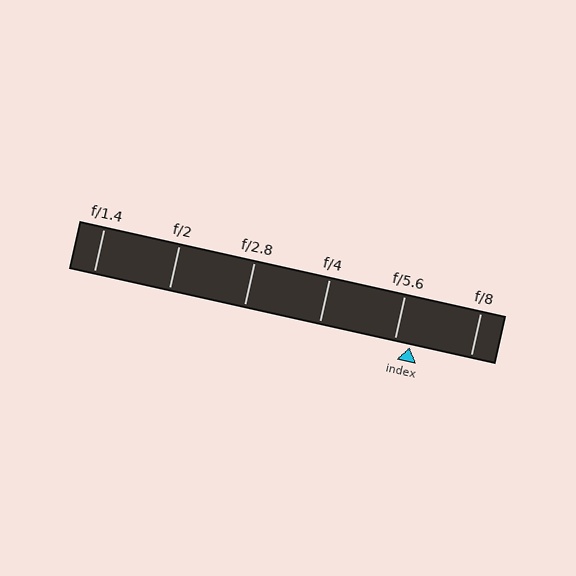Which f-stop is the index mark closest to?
The index mark is closest to f/5.6.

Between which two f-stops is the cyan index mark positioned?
The index mark is between f/5.6 and f/8.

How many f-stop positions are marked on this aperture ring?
There are 6 f-stop positions marked.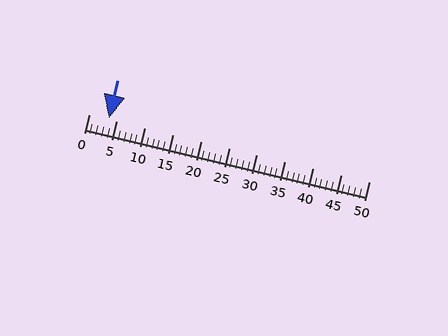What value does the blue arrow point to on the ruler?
The blue arrow points to approximately 4.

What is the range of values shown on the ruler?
The ruler shows values from 0 to 50.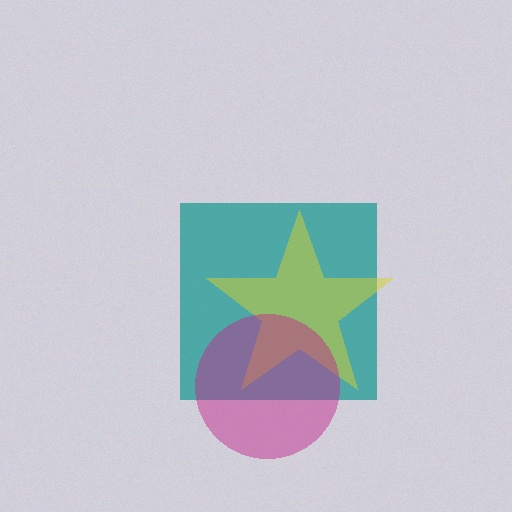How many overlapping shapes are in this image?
There are 3 overlapping shapes in the image.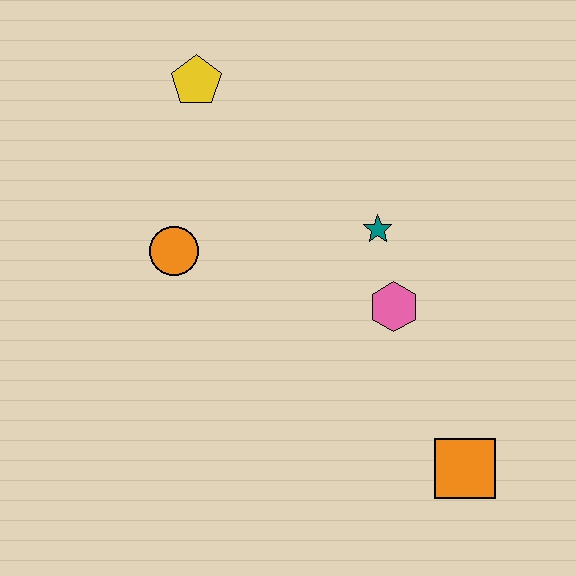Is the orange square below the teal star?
Yes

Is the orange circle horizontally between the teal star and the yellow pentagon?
No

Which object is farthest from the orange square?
The yellow pentagon is farthest from the orange square.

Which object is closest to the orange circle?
The yellow pentagon is closest to the orange circle.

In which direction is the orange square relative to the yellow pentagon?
The orange square is below the yellow pentagon.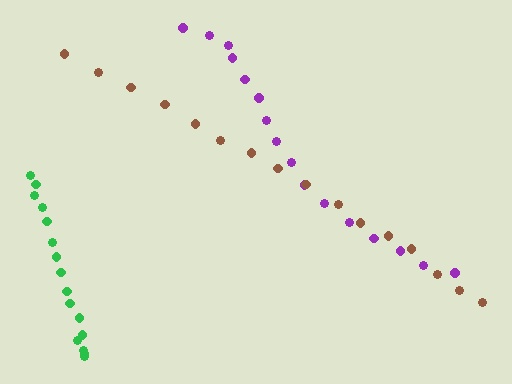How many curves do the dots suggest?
There are 3 distinct paths.